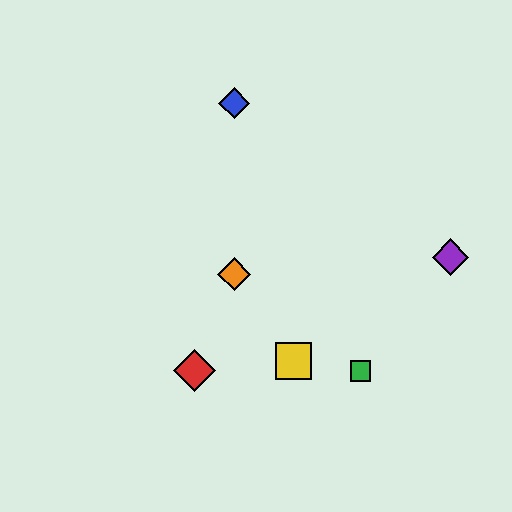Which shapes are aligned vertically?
The blue diamond, the orange diamond are aligned vertically.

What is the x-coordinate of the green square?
The green square is at x≈360.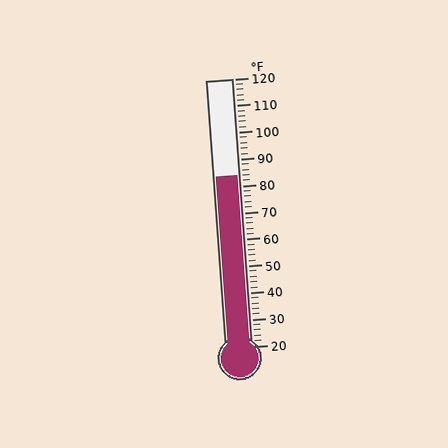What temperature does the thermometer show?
The thermometer shows approximately 84°F.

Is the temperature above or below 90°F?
The temperature is below 90°F.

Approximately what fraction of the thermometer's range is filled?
The thermometer is filled to approximately 65% of its range.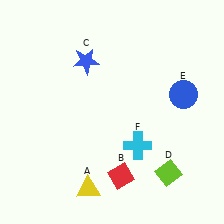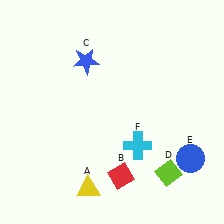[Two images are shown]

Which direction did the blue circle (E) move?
The blue circle (E) moved down.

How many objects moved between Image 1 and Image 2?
1 object moved between the two images.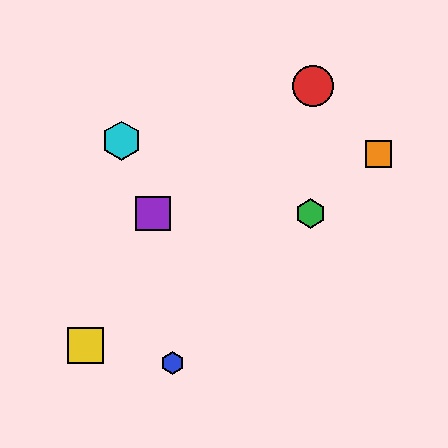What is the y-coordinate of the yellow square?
The yellow square is at y≈346.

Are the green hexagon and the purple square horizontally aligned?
Yes, both are at y≈213.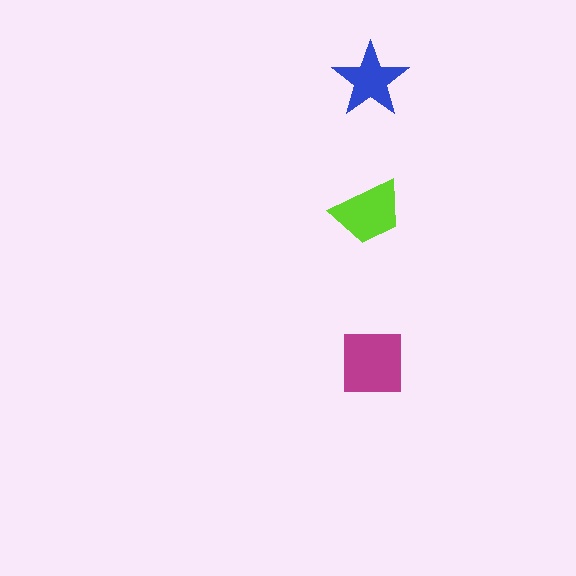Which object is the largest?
The magenta square.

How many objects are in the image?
There are 3 objects in the image.